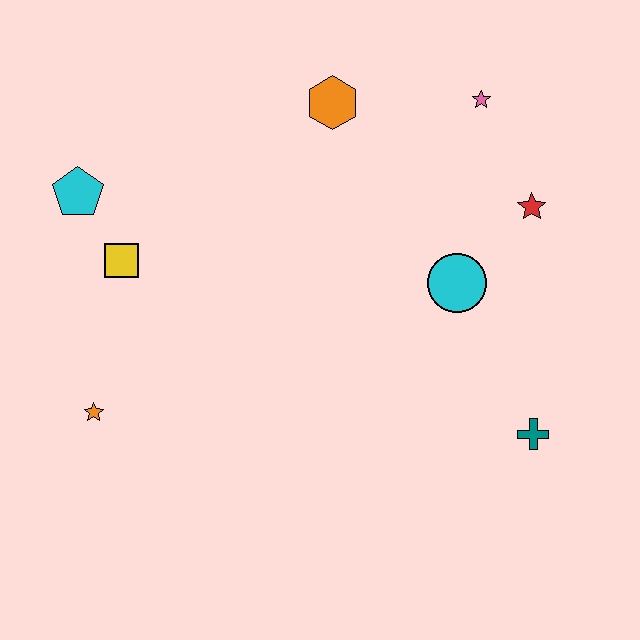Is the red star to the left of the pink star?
No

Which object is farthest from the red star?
The orange star is farthest from the red star.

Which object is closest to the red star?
The cyan circle is closest to the red star.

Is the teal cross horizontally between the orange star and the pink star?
No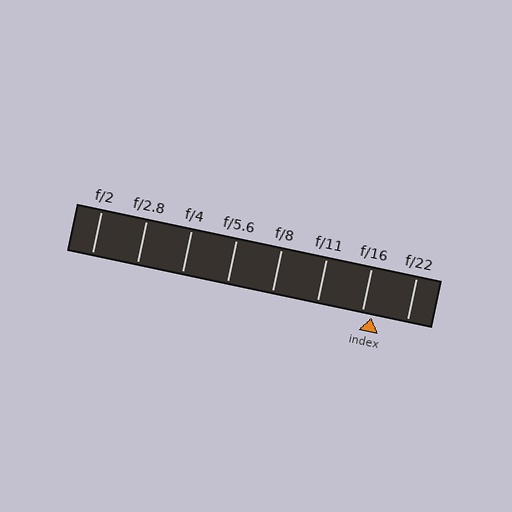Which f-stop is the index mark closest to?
The index mark is closest to f/16.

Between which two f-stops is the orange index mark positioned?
The index mark is between f/16 and f/22.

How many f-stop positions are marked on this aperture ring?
There are 8 f-stop positions marked.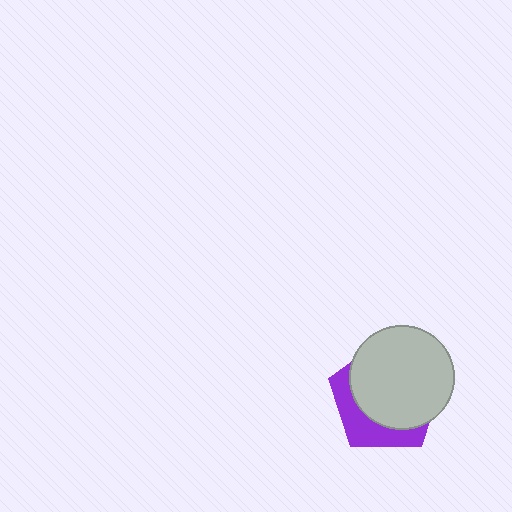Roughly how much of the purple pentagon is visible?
A small part of it is visible (roughly 32%).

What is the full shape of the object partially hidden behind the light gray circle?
The partially hidden object is a purple pentagon.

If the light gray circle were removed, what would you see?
You would see the complete purple pentagon.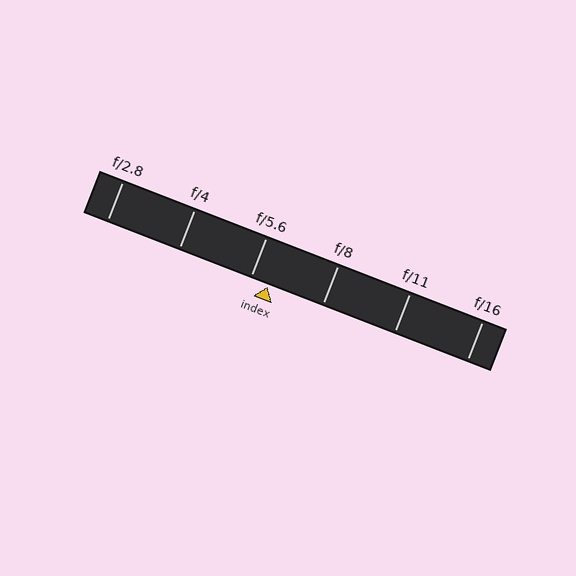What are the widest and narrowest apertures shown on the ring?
The widest aperture shown is f/2.8 and the narrowest is f/16.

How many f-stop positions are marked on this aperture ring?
There are 6 f-stop positions marked.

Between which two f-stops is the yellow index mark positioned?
The index mark is between f/5.6 and f/8.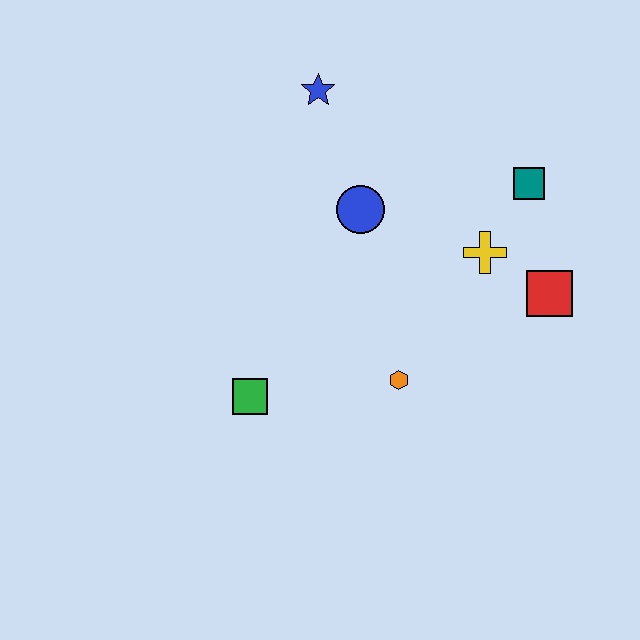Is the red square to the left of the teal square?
No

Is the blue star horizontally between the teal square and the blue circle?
No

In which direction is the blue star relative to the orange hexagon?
The blue star is above the orange hexagon.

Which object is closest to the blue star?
The blue circle is closest to the blue star.